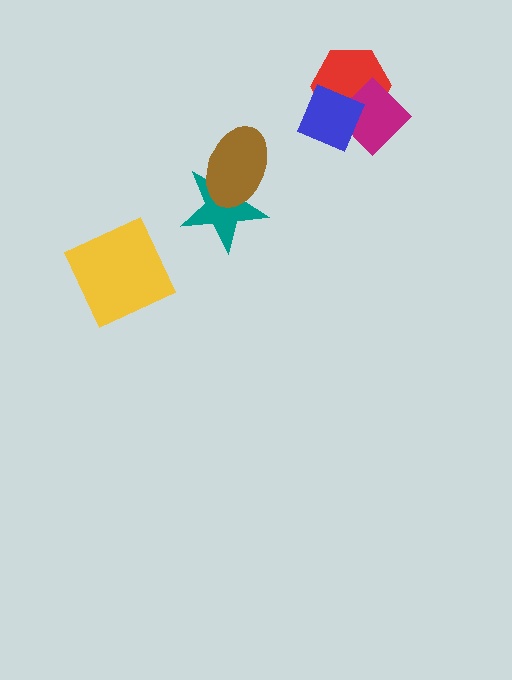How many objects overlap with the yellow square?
0 objects overlap with the yellow square.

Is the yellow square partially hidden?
No, no other shape covers it.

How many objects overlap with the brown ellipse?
1 object overlaps with the brown ellipse.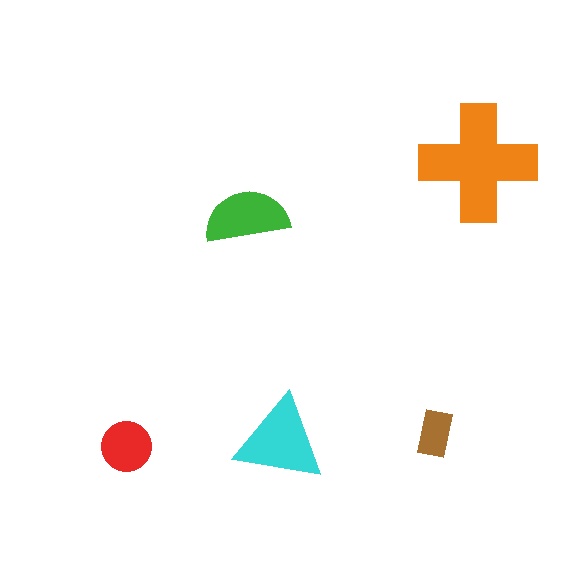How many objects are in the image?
There are 5 objects in the image.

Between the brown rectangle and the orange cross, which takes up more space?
The orange cross.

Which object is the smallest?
The brown rectangle.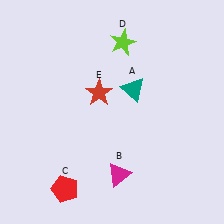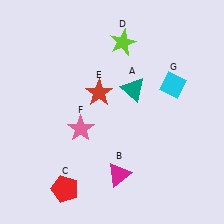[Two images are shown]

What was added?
A pink star (F), a cyan diamond (G) were added in Image 2.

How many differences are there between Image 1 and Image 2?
There are 2 differences between the two images.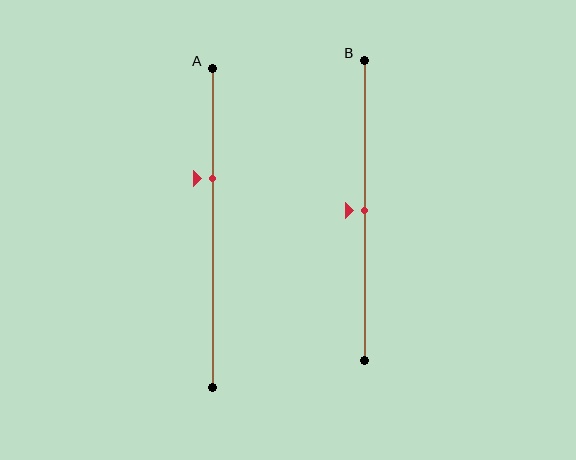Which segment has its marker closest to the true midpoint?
Segment B has its marker closest to the true midpoint.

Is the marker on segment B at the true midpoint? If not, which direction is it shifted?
Yes, the marker on segment B is at the true midpoint.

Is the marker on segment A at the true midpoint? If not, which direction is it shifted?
No, the marker on segment A is shifted upward by about 15% of the segment length.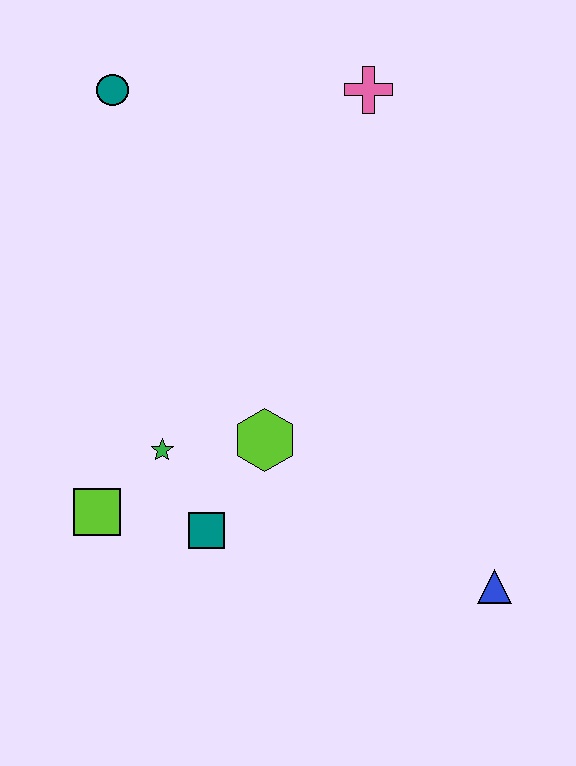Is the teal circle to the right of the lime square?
Yes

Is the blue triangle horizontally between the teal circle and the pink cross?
No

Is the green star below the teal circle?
Yes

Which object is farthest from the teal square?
The pink cross is farthest from the teal square.